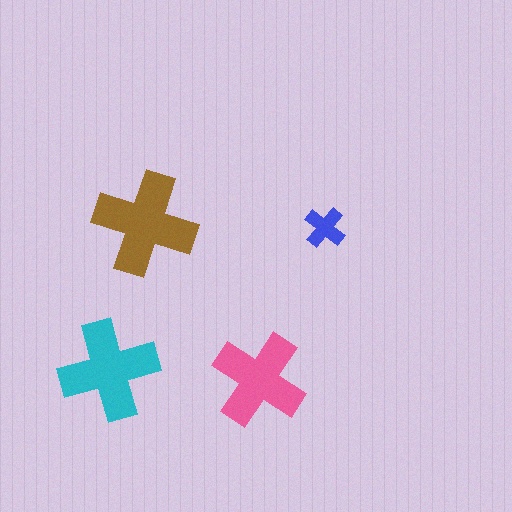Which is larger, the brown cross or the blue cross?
The brown one.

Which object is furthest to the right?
The blue cross is rightmost.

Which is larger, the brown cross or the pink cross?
The brown one.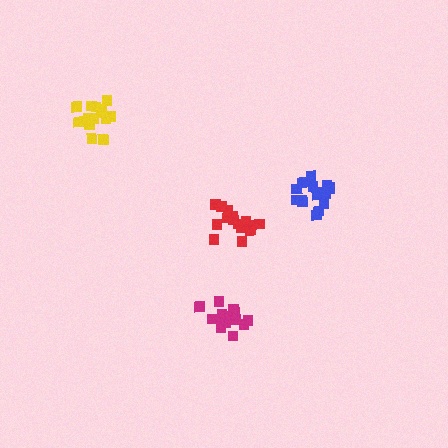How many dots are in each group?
Group 1: 16 dots, Group 2: 17 dots, Group 3: 16 dots, Group 4: 18 dots (67 total).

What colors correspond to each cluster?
The clusters are colored: yellow, blue, red, magenta.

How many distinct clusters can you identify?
There are 4 distinct clusters.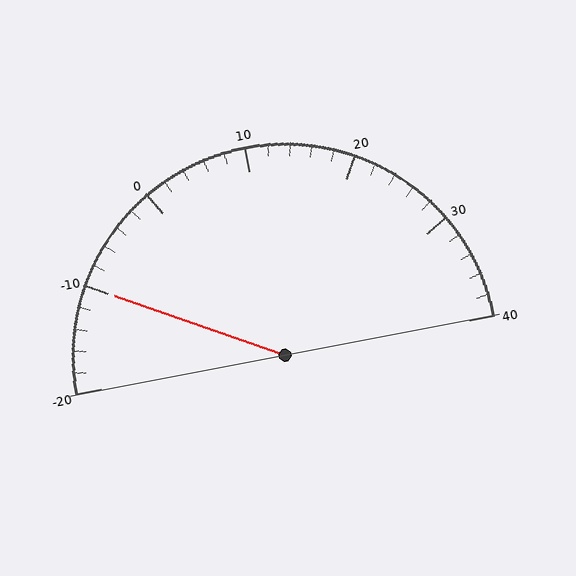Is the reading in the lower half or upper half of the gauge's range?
The reading is in the lower half of the range (-20 to 40).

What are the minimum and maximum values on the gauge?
The gauge ranges from -20 to 40.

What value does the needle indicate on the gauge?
The needle indicates approximately -10.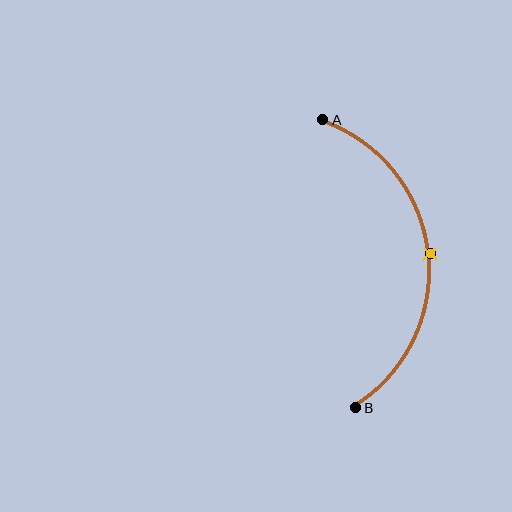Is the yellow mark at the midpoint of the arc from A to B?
Yes. The yellow mark lies on the arc at equal arc-length from both A and B — it is the arc midpoint.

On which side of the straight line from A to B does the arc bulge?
The arc bulges to the right of the straight line connecting A and B.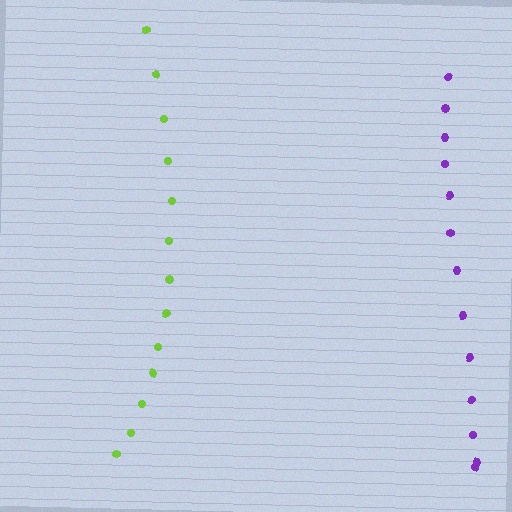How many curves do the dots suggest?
There are 2 distinct paths.